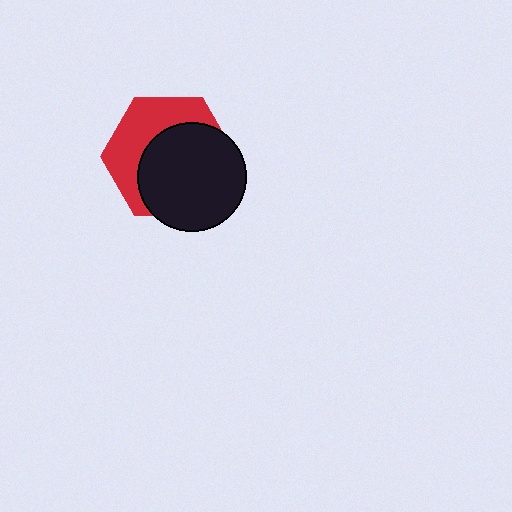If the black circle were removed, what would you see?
You would see the complete red hexagon.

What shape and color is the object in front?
The object in front is a black circle.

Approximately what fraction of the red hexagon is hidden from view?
Roughly 58% of the red hexagon is hidden behind the black circle.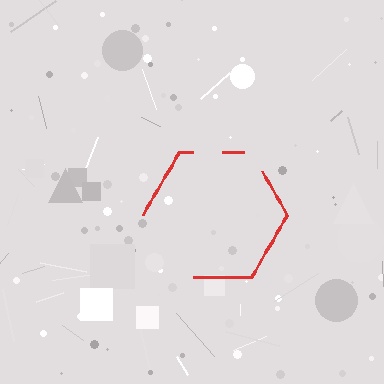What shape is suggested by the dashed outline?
The dashed outline suggests a hexagon.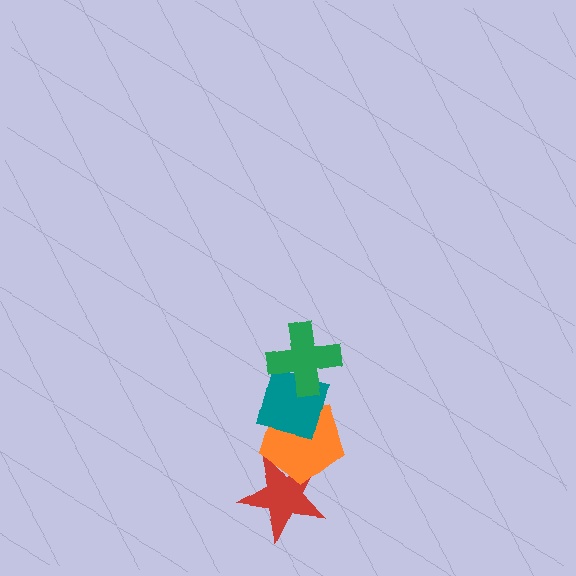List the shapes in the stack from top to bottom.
From top to bottom: the green cross, the teal square, the orange pentagon, the red star.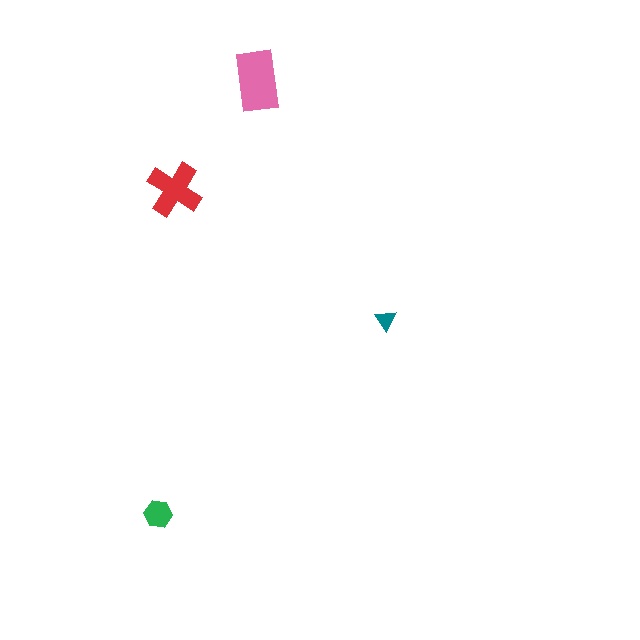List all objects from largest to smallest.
The pink rectangle, the red cross, the green hexagon, the teal triangle.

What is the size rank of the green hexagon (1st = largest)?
3rd.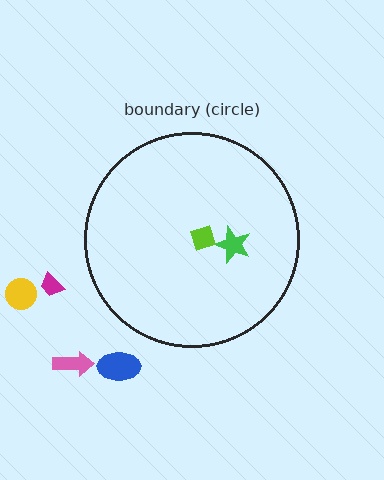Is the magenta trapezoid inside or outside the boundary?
Outside.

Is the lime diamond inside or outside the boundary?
Inside.